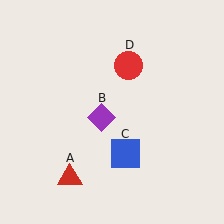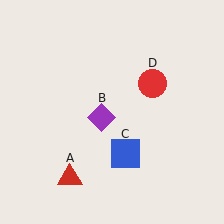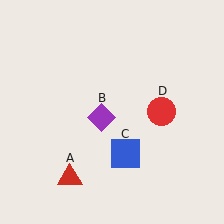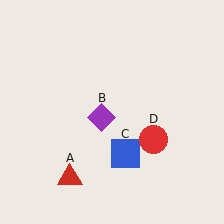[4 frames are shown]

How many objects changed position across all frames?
1 object changed position: red circle (object D).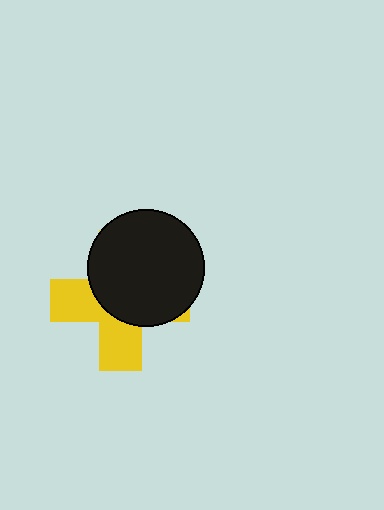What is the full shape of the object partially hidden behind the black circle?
The partially hidden object is a yellow cross.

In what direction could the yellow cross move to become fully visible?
The yellow cross could move toward the lower-left. That would shift it out from behind the black circle entirely.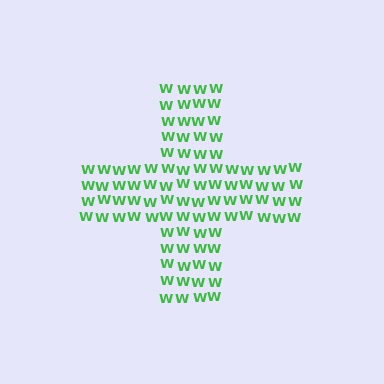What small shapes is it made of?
It is made of small letter W's.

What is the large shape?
The large shape is a cross.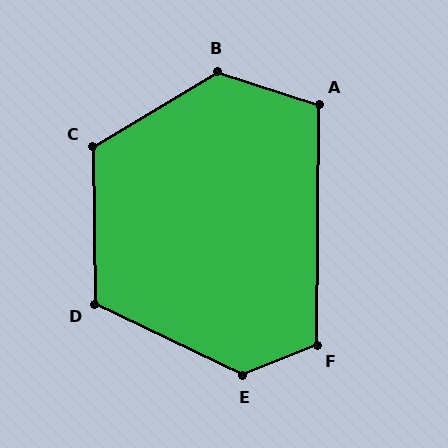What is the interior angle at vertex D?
Approximately 116 degrees (obtuse).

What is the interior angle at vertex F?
Approximately 113 degrees (obtuse).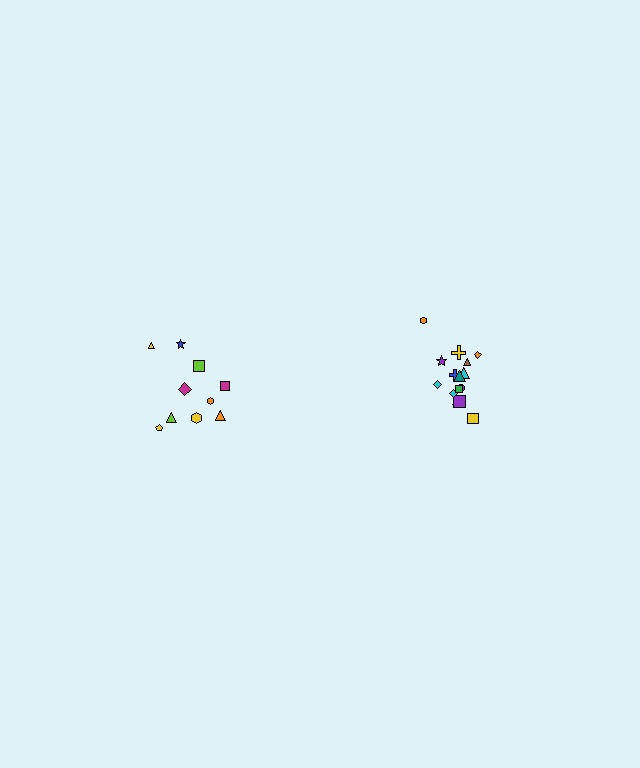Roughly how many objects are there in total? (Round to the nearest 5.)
Roughly 25 objects in total.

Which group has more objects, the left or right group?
The right group.